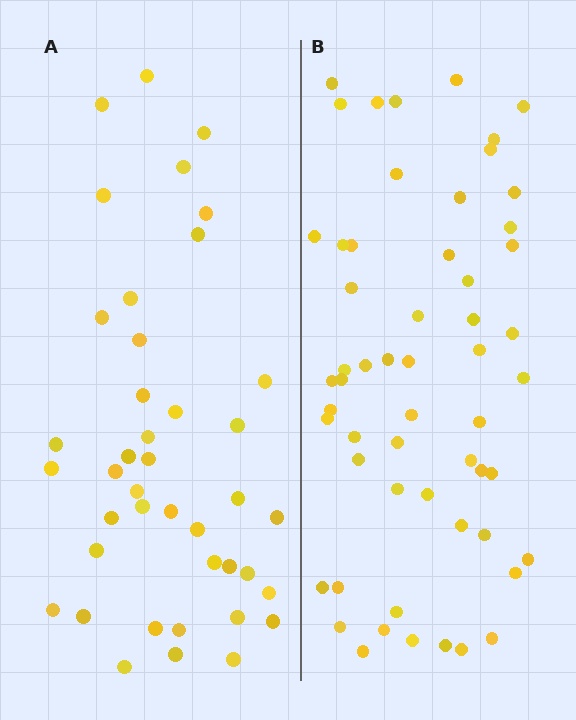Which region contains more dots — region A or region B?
Region B (the right region) has more dots.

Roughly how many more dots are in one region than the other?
Region B has approximately 15 more dots than region A.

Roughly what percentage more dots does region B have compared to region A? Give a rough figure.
About 35% more.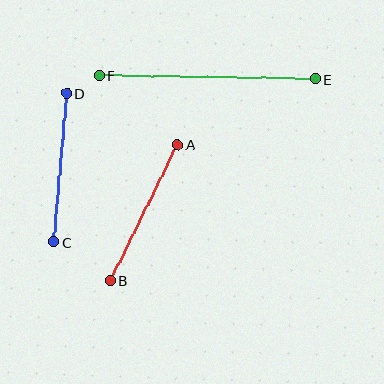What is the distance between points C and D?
The distance is approximately 149 pixels.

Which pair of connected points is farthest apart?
Points E and F are farthest apart.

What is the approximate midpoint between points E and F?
The midpoint is at approximately (207, 77) pixels.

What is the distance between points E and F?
The distance is approximately 216 pixels.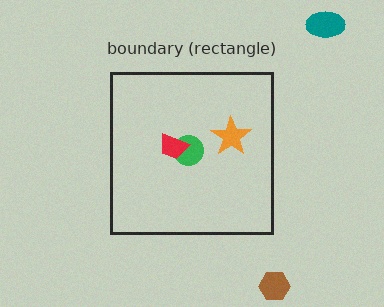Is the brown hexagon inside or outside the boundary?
Outside.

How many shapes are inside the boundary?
3 inside, 2 outside.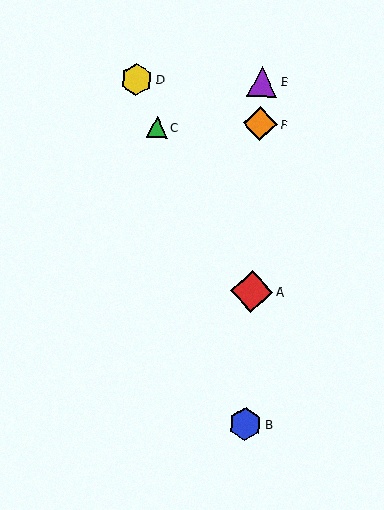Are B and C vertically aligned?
No, B is at x≈246 and C is at x≈157.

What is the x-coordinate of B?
Object B is at x≈246.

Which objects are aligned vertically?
Objects A, B, E, F are aligned vertically.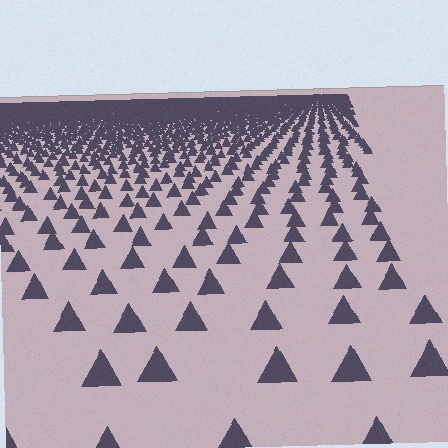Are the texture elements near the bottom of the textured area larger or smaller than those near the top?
Larger. Near the bottom, elements are closer to the viewer and appear at a bigger on-screen size.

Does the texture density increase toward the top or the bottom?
Density increases toward the top.